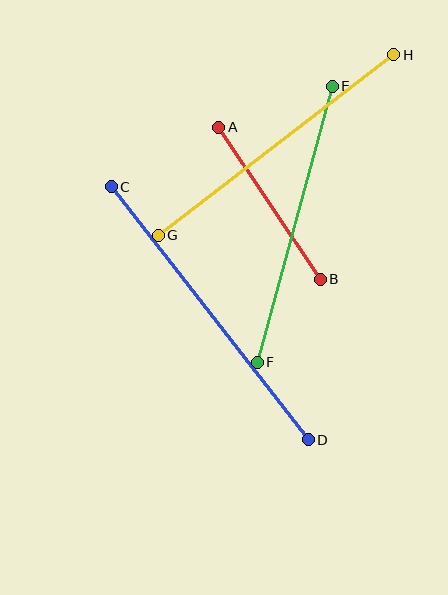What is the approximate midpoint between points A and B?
The midpoint is at approximately (270, 203) pixels.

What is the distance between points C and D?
The distance is approximately 321 pixels.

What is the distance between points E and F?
The distance is approximately 286 pixels.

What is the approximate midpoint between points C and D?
The midpoint is at approximately (210, 313) pixels.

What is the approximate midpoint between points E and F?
The midpoint is at approximately (295, 224) pixels.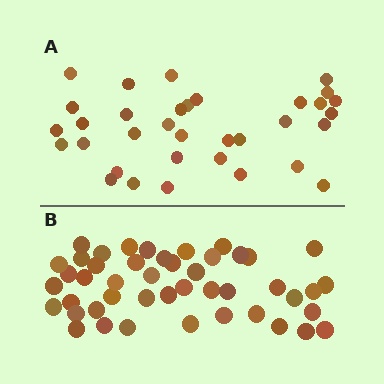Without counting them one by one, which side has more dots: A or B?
Region B (the bottom region) has more dots.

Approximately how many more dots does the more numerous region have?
Region B has roughly 12 or so more dots than region A.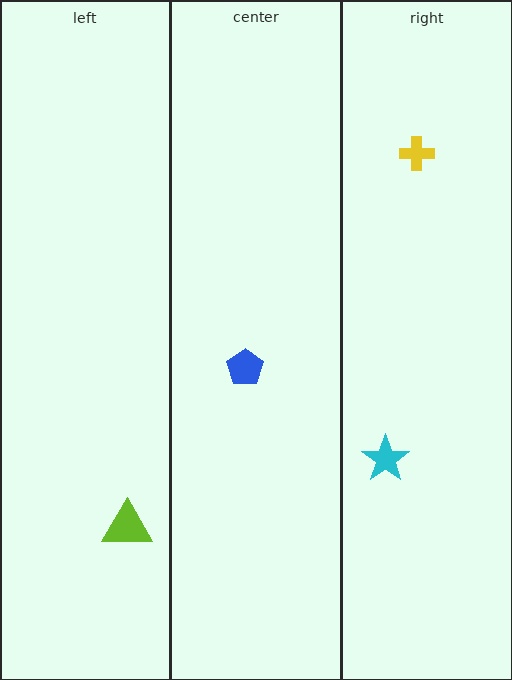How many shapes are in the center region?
1.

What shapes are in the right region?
The yellow cross, the cyan star.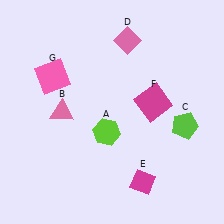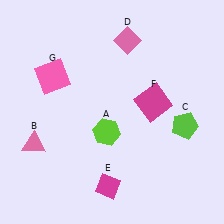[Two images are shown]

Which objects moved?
The objects that moved are: the pink triangle (B), the magenta diamond (E).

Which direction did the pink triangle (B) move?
The pink triangle (B) moved down.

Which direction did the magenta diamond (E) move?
The magenta diamond (E) moved left.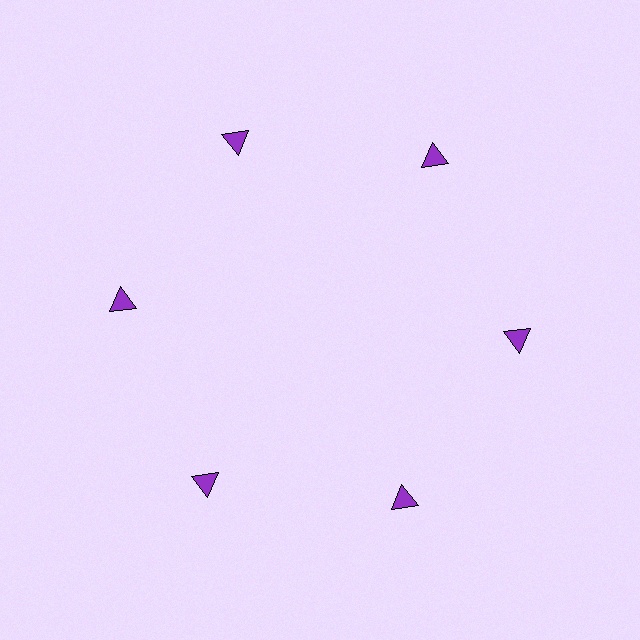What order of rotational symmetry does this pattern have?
This pattern has 6-fold rotational symmetry.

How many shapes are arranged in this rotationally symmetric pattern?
There are 6 shapes, arranged in 6 groups of 1.